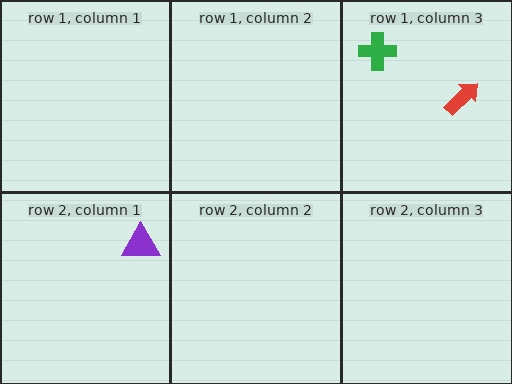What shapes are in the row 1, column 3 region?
The green cross, the red arrow.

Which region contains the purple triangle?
The row 2, column 1 region.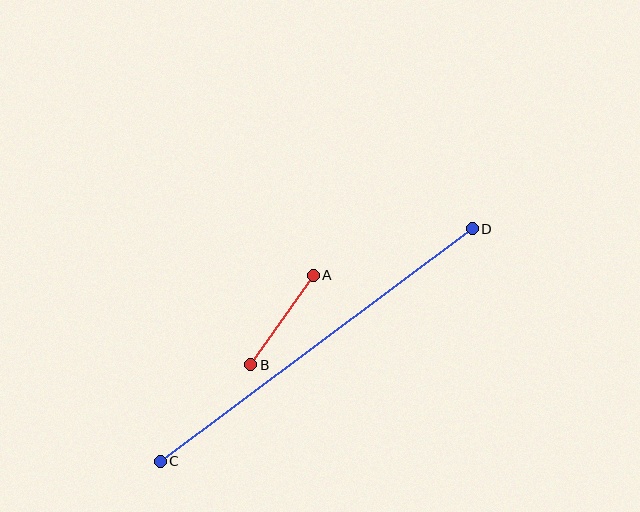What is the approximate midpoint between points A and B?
The midpoint is at approximately (282, 320) pixels.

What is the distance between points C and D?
The distance is approximately 389 pixels.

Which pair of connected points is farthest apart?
Points C and D are farthest apart.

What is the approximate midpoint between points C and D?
The midpoint is at approximately (316, 345) pixels.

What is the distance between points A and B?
The distance is approximately 109 pixels.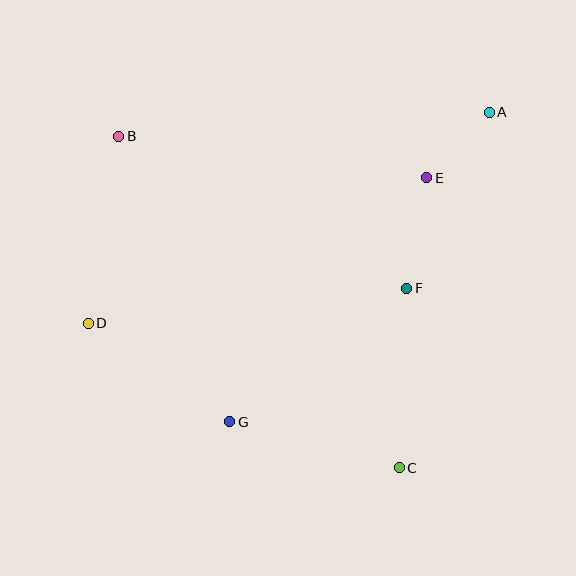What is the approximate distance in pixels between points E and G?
The distance between E and G is approximately 313 pixels.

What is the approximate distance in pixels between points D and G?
The distance between D and G is approximately 173 pixels.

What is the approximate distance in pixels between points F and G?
The distance between F and G is approximately 222 pixels.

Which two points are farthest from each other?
Points A and D are farthest from each other.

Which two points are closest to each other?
Points A and E are closest to each other.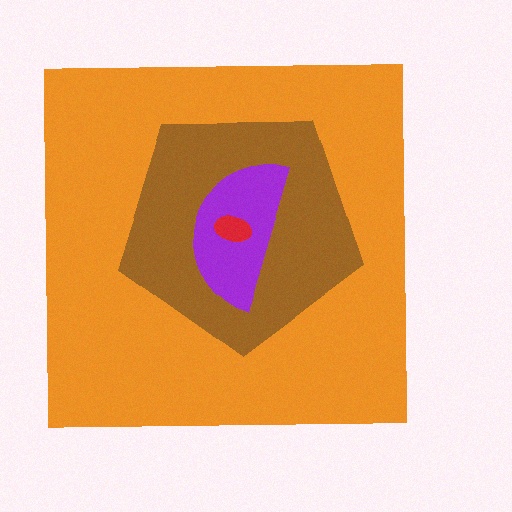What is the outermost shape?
The orange square.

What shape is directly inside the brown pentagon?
The purple semicircle.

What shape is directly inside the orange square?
The brown pentagon.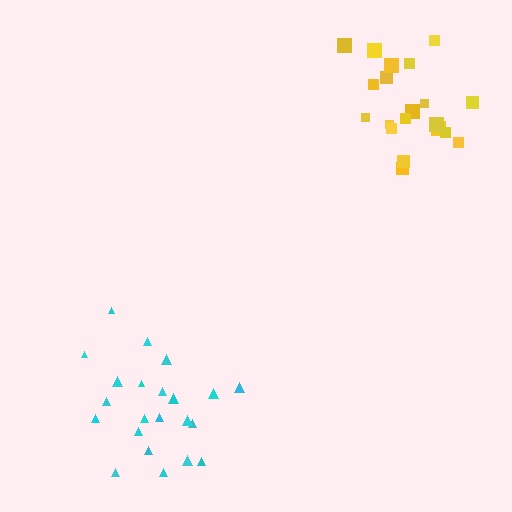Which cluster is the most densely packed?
Yellow.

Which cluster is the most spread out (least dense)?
Cyan.